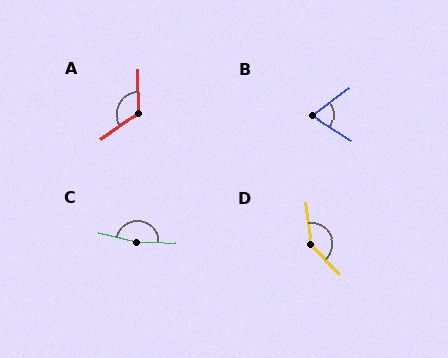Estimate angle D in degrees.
Approximately 143 degrees.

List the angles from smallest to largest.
B (68°), A (125°), D (143°), C (166°).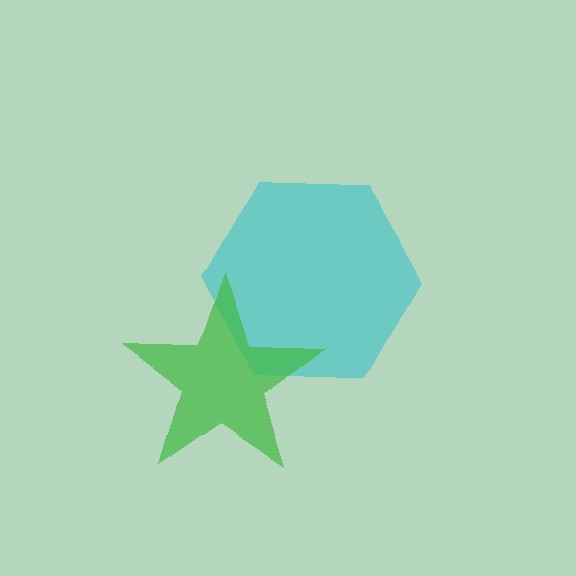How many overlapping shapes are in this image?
There are 2 overlapping shapes in the image.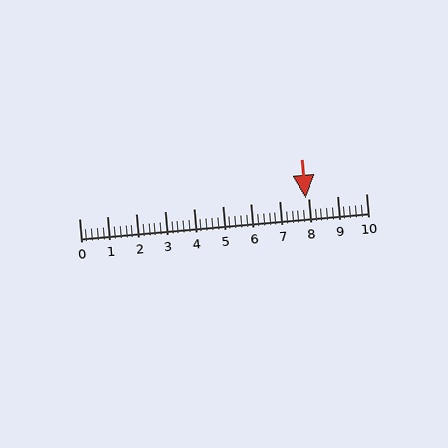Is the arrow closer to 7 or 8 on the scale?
The arrow is closer to 8.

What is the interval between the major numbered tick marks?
The major tick marks are spaced 1 units apart.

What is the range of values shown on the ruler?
The ruler shows values from 0 to 10.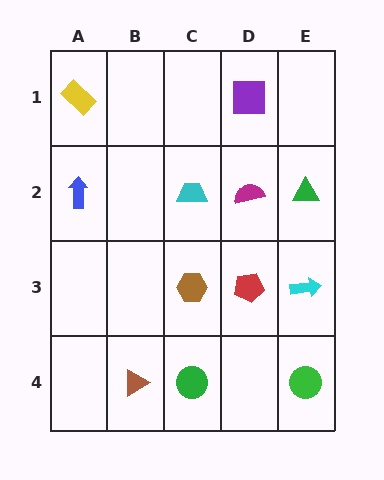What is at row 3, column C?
A brown hexagon.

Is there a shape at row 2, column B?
No, that cell is empty.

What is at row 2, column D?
A magenta semicircle.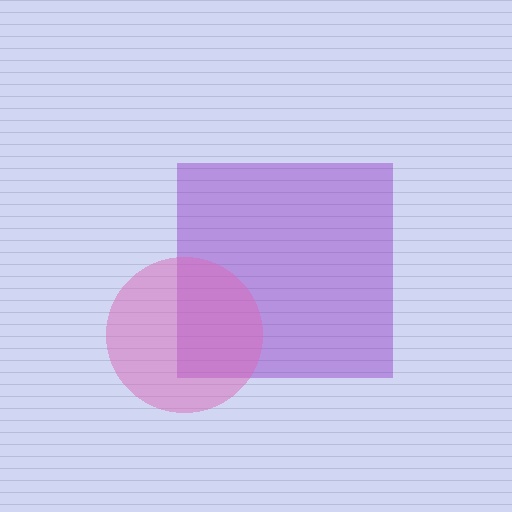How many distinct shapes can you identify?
There are 2 distinct shapes: a purple square, a pink circle.